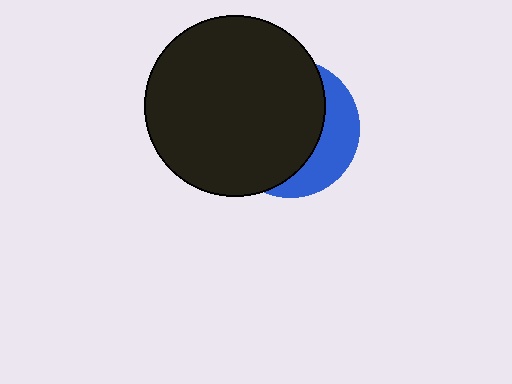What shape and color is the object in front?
The object in front is a black circle.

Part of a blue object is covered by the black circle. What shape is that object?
It is a circle.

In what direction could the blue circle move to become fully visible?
The blue circle could move right. That would shift it out from behind the black circle entirely.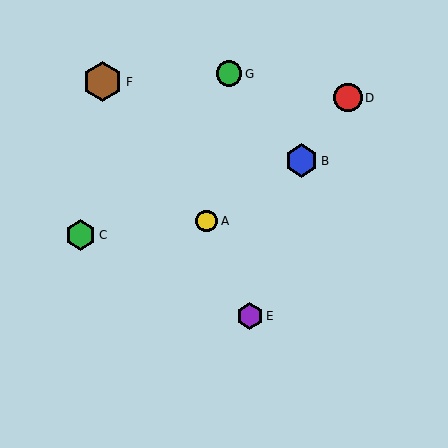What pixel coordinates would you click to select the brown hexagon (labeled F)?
Click at (102, 82) to select the brown hexagon F.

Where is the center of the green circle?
The center of the green circle is at (229, 74).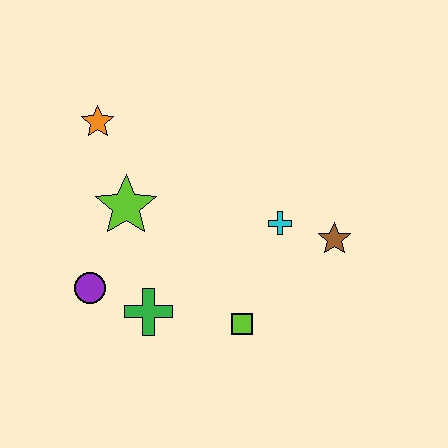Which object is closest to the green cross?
The purple circle is closest to the green cross.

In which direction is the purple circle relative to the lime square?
The purple circle is to the left of the lime square.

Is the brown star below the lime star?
Yes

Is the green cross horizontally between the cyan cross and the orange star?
Yes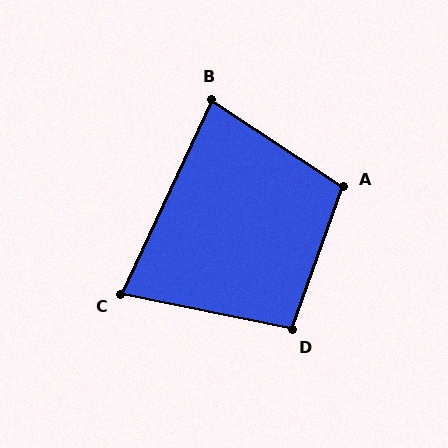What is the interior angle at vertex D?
Approximately 98 degrees (obtuse).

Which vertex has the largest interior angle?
A, at approximately 104 degrees.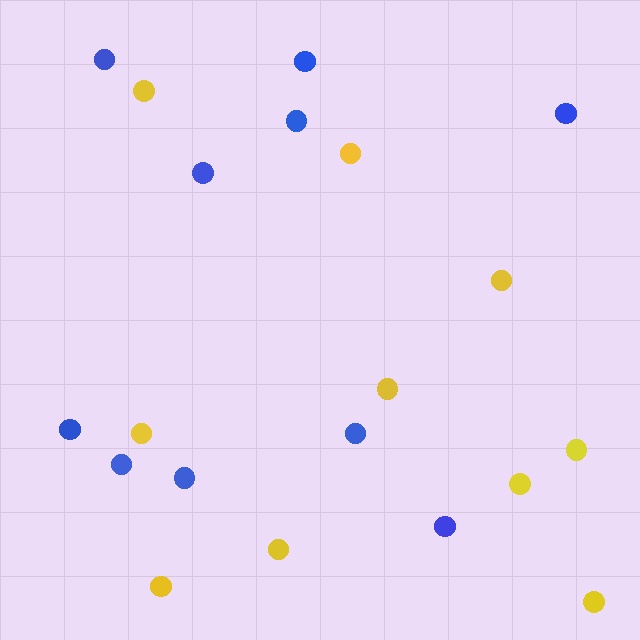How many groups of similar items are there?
There are 2 groups: one group of yellow circles (10) and one group of blue circles (10).